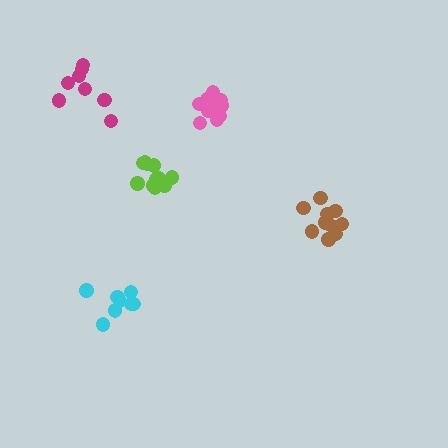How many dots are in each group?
Group 1: 11 dots, Group 2: 11 dots, Group 3: 11 dots, Group 4: 8 dots, Group 5: 8 dots (49 total).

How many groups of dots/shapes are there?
There are 5 groups.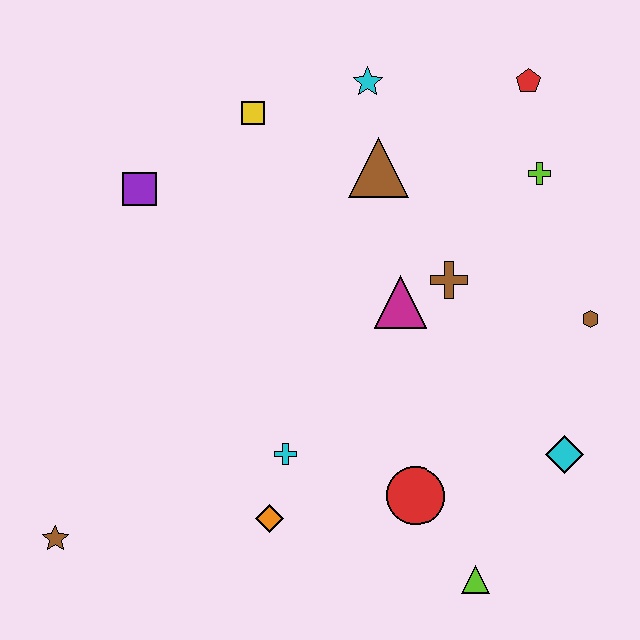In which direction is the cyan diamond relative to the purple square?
The cyan diamond is to the right of the purple square.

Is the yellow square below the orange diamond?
No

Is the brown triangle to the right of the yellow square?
Yes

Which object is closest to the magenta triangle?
The brown cross is closest to the magenta triangle.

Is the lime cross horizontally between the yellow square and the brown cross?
No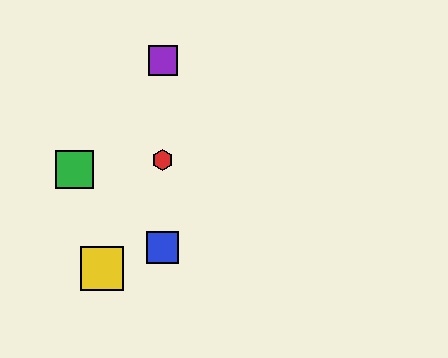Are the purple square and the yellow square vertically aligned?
No, the purple square is at x≈163 and the yellow square is at x≈102.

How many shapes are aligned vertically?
3 shapes (the red hexagon, the blue square, the purple square) are aligned vertically.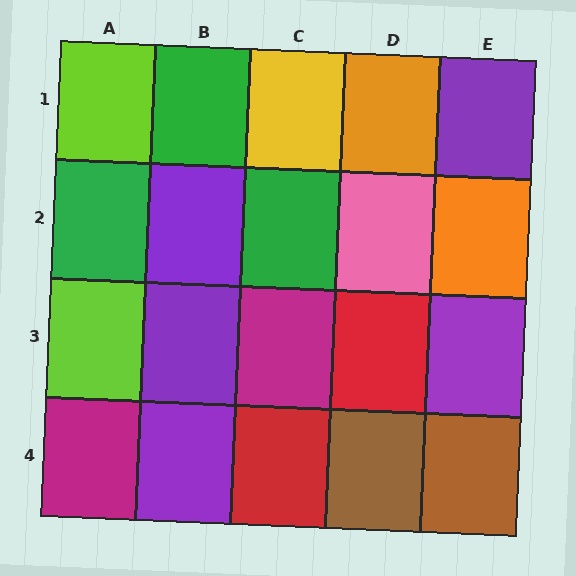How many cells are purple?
5 cells are purple.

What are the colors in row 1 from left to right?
Lime, green, yellow, orange, purple.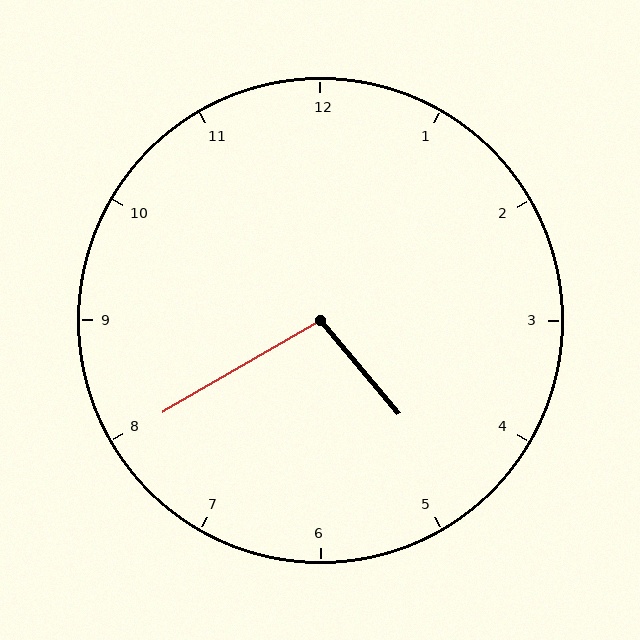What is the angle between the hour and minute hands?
Approximately 100 degrees.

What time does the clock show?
4:40.